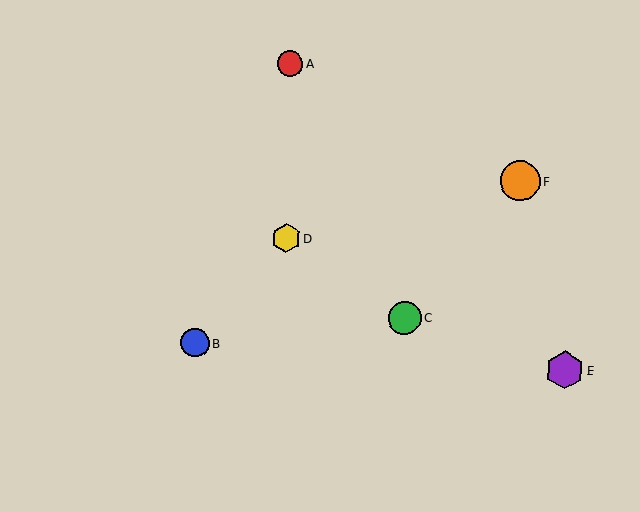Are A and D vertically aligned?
Yes, both are at x≈290.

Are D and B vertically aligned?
No, D is at x≈286 and B is at x≈195.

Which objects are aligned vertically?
Objects A, D are aligned vertically.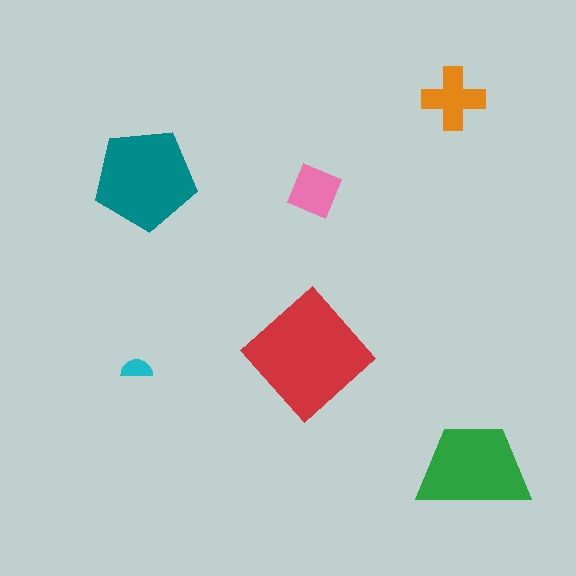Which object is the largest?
The red diamond.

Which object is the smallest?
The cyan semicircle.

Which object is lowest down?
The green trapezoid is bottommost.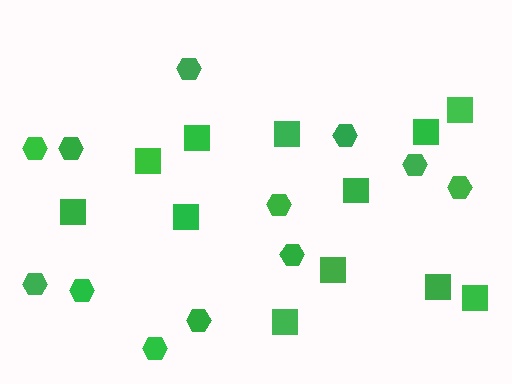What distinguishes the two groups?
There are 2 groups: one group of squares (12) and one group of hexagons (12).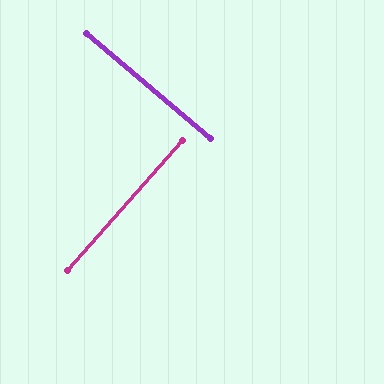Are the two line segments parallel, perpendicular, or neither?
Perpendicular — they meet at approximately 89°.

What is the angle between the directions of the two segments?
Approximately 89 degrees.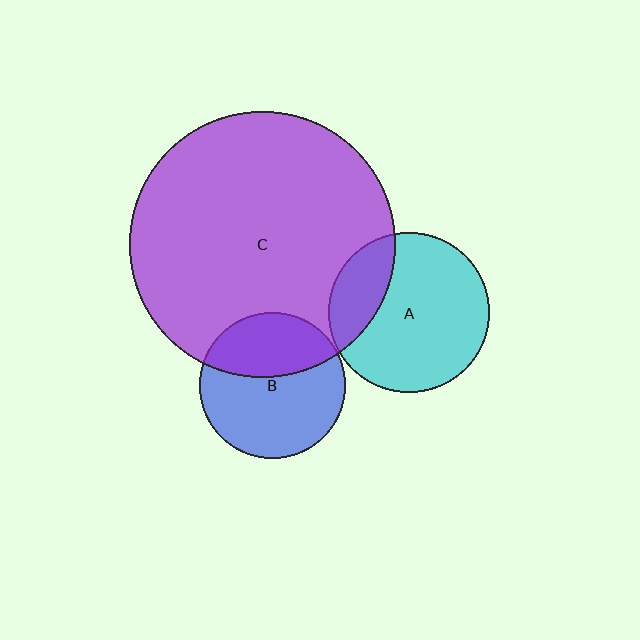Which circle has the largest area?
Circle C (purple).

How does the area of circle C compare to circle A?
Approximately 2.7 times.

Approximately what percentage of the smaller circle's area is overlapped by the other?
Approximately 25%.